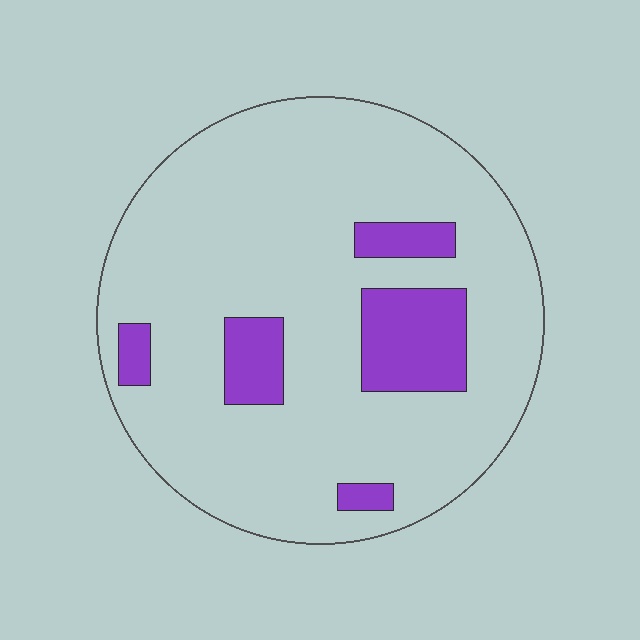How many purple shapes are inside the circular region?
5.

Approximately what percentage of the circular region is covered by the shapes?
Approximately 15%.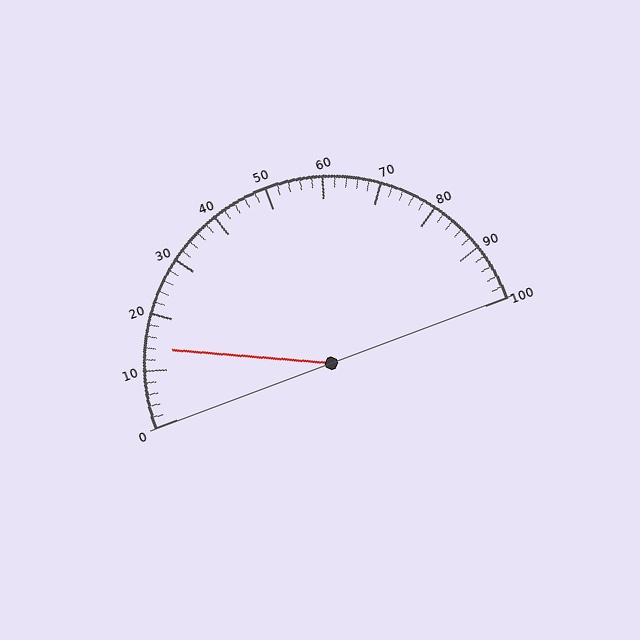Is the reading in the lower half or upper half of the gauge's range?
The reading is in the lower half of the range (0 to 100).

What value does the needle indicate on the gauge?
The needle indicates approximately 14.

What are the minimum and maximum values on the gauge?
The gauge ranges from 0 to 100.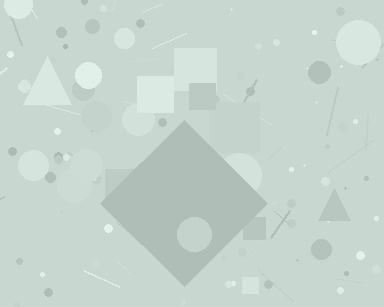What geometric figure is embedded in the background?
A diamond is embedded in the background.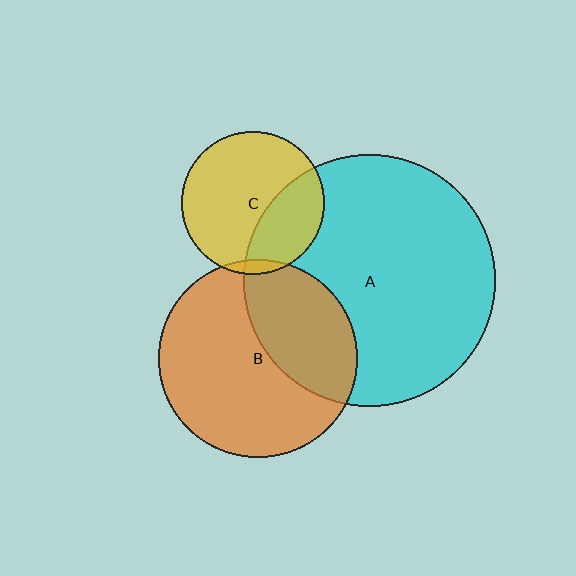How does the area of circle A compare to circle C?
Approximately 3.1 times.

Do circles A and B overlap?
Yes.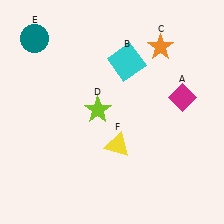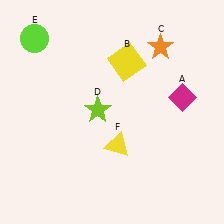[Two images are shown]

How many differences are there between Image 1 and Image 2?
There are 2 differences between the two images.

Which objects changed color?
B changed from cyan to yellow. E changed from teal to lime.